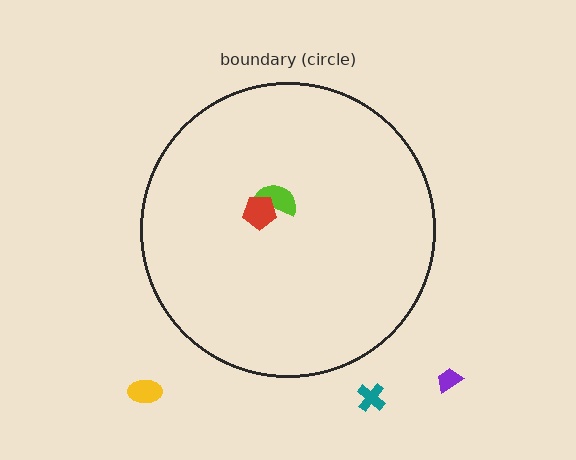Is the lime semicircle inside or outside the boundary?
Inside.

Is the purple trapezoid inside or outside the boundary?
Outside.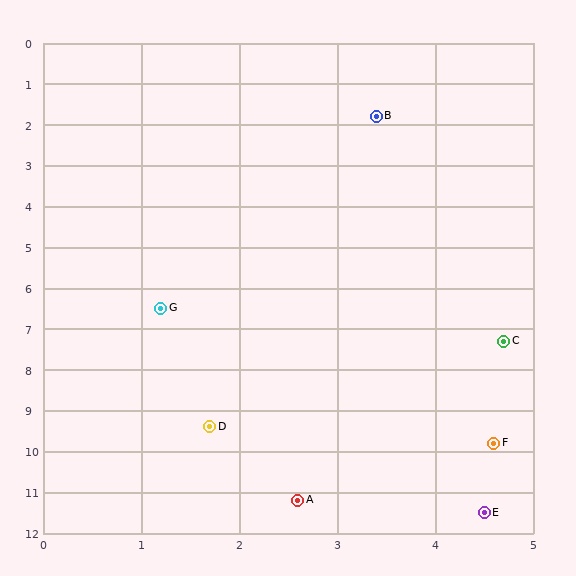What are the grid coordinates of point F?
Point F is at approximately (4.6, 9.8).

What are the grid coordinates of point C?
Point C is at approximately (4.7, 7.3).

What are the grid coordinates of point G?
Point G is at approximately (1.2, 6.5).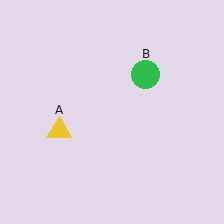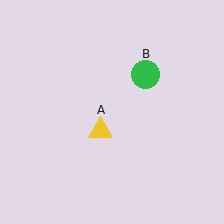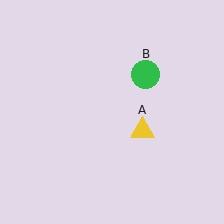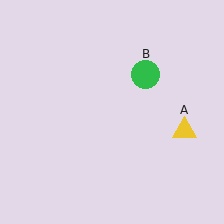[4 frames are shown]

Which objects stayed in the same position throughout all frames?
Green circle (object B) remained stationary.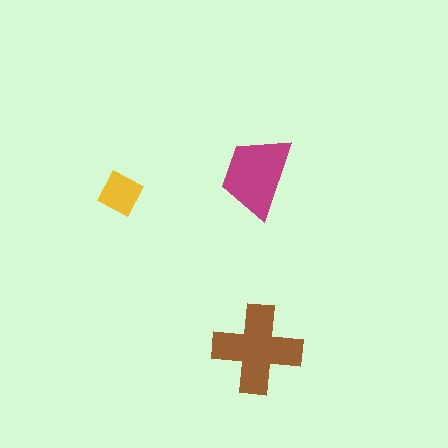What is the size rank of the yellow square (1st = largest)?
3rd.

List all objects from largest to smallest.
The brown cross, the magenta trapezoid, the yellow square.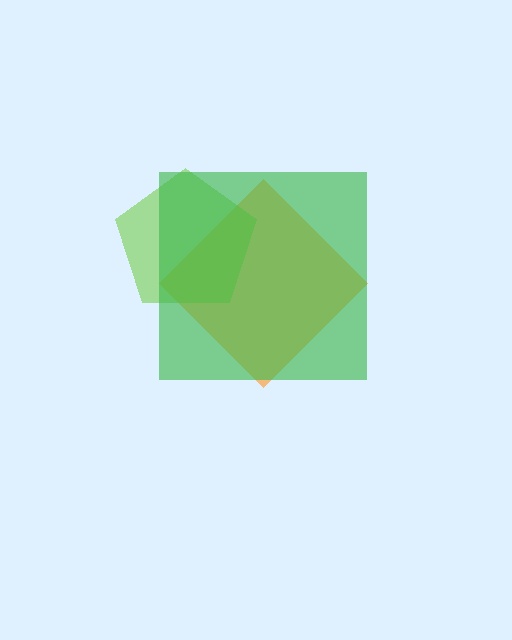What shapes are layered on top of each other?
The layered shapes are: an orange diamond, a lime pentagon, a green square.